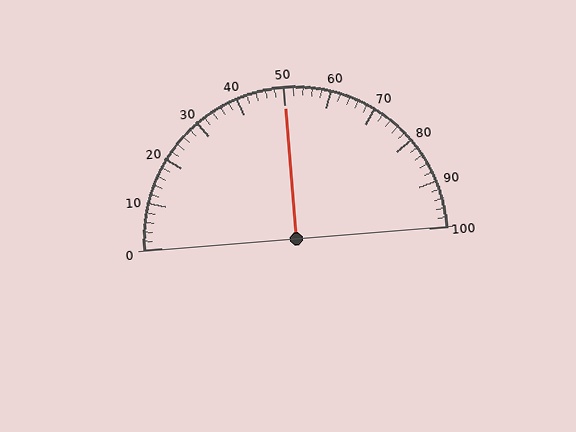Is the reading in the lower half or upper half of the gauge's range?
The reading is in the upper half of the range (0 to 100).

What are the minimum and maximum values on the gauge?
The gauge ranges from 0 to 100.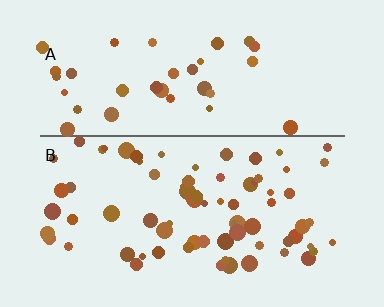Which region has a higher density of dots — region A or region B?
B (the bottom).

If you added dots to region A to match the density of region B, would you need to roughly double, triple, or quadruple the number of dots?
Approximately double.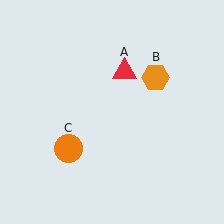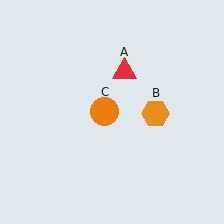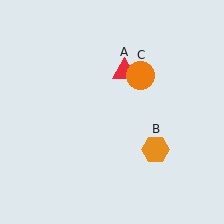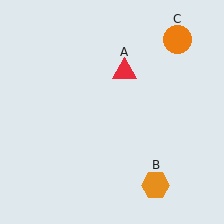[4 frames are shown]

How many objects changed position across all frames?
2 objects changed position: orange hexagon (object B), orange circle (object C).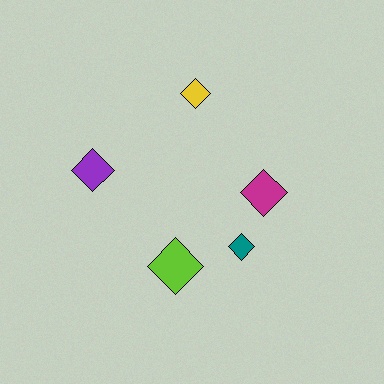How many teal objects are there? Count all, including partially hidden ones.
There is 1 teal object.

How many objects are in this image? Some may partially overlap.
There are 5 objects.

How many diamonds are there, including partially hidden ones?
There are 5 diamonds.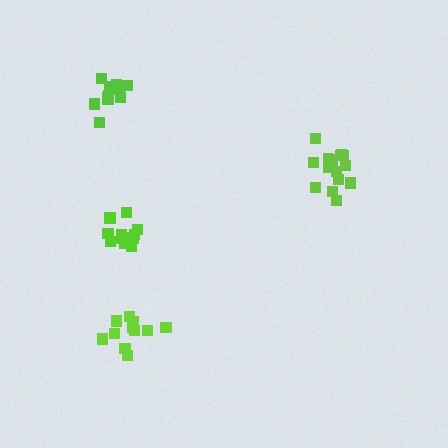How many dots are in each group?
Group 1: 12 dots, Group 2: 12 dots, Group 3: 16 dots, Group 4: 11 dots (51 total).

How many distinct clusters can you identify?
There are 4 distinct clusters.